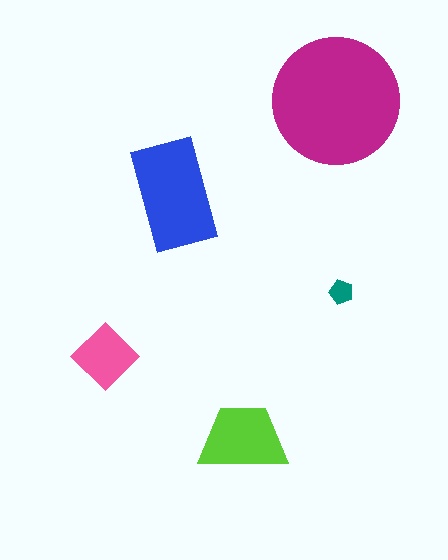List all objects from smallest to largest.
The teal pentagon, the pink diamond, the lime trapezoid, the blue rectangle, the magenta circle.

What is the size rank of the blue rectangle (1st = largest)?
2nd.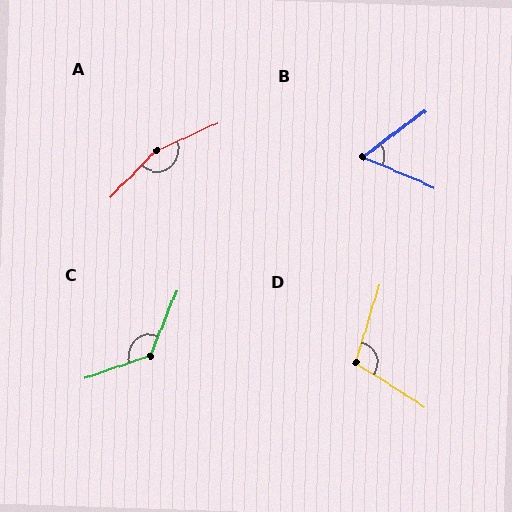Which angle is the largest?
A, at approximately 159 degrees.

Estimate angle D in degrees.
Approximately 106 degrees.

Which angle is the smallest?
B, at approximately 59 degrees.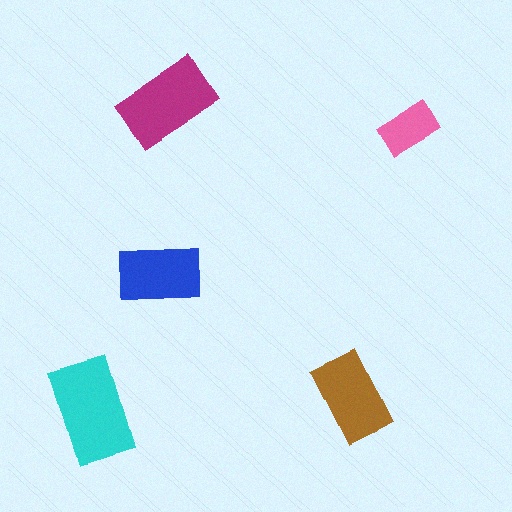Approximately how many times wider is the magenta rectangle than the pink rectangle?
About 1.5 times wider.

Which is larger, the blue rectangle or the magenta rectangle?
The magenta one.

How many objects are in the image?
There are 5 objects in the image.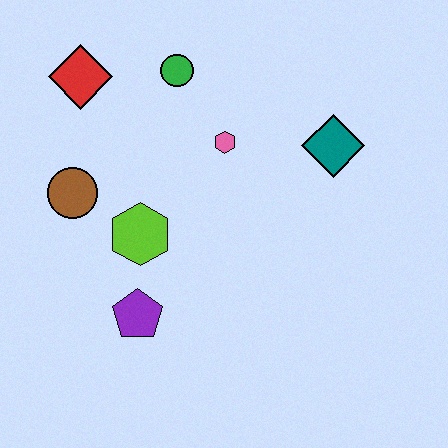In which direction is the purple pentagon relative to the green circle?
The purple pentagon is below the green circle.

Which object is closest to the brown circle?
The lime hexagon is closest to the brown circle.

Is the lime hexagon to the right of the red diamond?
Yes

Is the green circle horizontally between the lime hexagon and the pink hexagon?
Yes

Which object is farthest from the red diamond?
The teal diamond is farthest from the red diamond.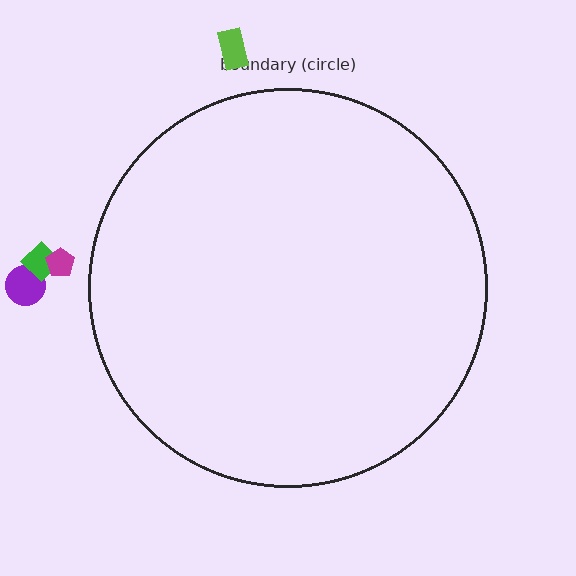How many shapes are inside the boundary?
0 inside, 4 outside.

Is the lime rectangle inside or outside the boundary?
Outside.